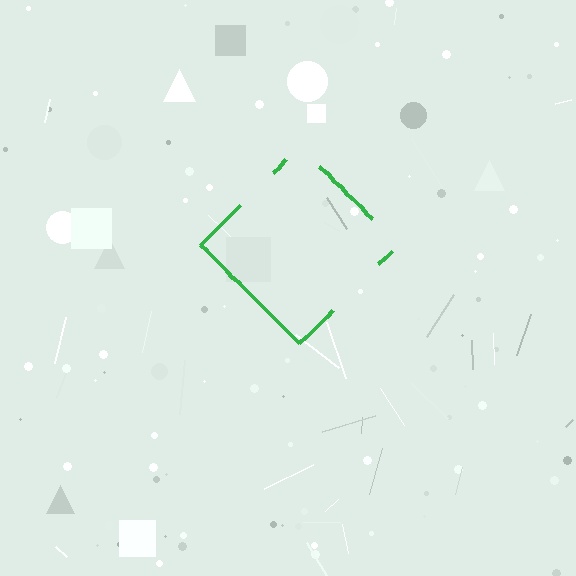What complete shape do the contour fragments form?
The contour fragments form a diamond.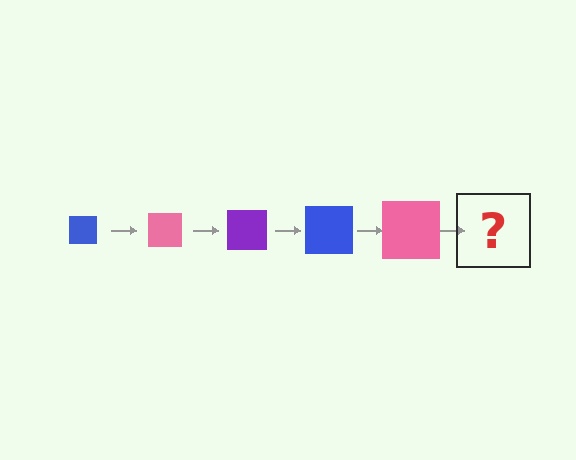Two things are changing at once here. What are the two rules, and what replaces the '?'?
The two rules are that the square grows larger each step and the color cycles through blue, pink, and purple. The '?' should be a purple square, larger than the previous one.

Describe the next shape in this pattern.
It should be a purple square, larger than the previous one.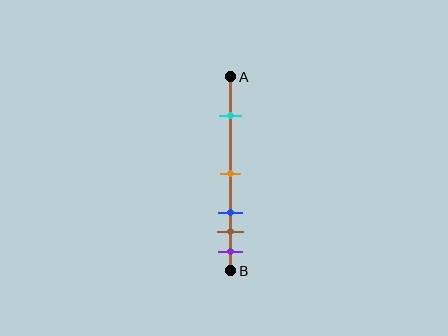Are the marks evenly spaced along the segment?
No, the marks are not evenly spaced.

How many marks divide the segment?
There are 5 marks dividing the segment.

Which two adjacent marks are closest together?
The brown and purple marks are the closest adjacent pair.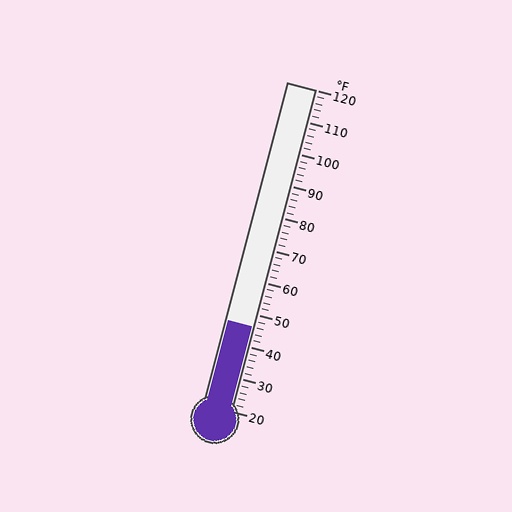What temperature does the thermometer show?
The thermometer shows approximately 46°F.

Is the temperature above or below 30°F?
The temperature is above 30°F.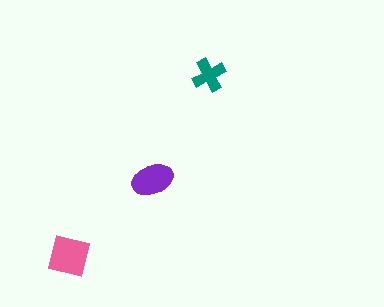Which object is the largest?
The pink square.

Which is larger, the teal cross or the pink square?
The pink square.